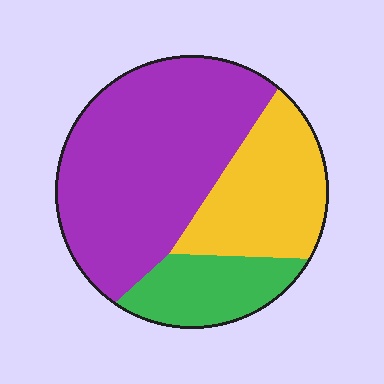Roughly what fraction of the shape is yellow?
Yellow covers around 25% of the shape.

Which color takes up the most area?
Purple, at roughly 55%.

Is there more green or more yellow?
Yellow.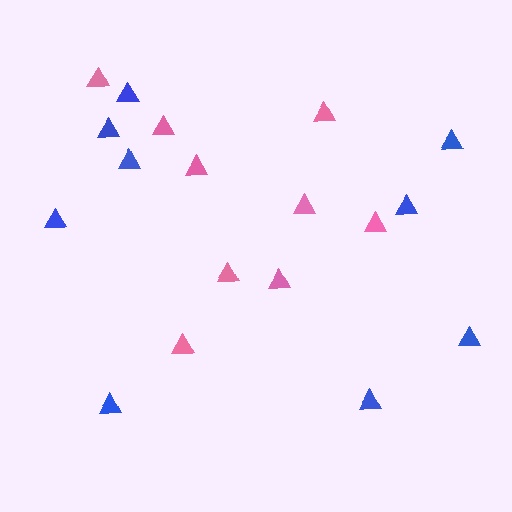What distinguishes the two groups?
There are 2 groups: one group of blue triangles (9) and one group of pink triangles (9).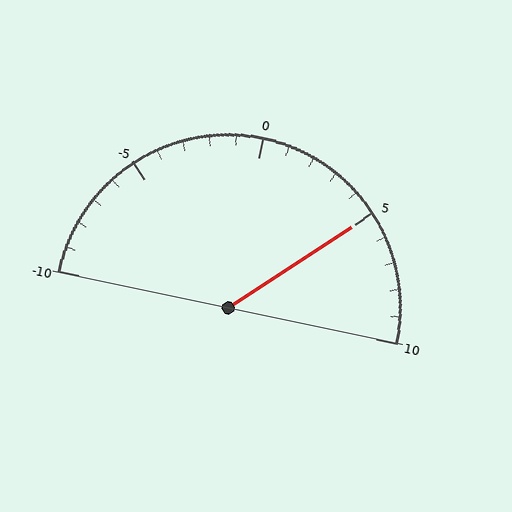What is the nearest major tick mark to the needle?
The nearest major tick mark is 5.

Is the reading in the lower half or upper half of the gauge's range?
The reading is in the upper half of the range (-10 to 10).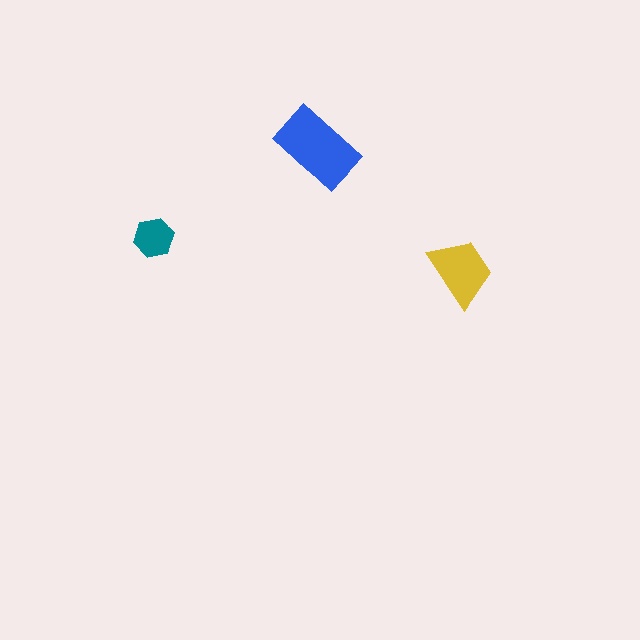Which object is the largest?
The blue rectangle.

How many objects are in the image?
There are 3 objects in the image.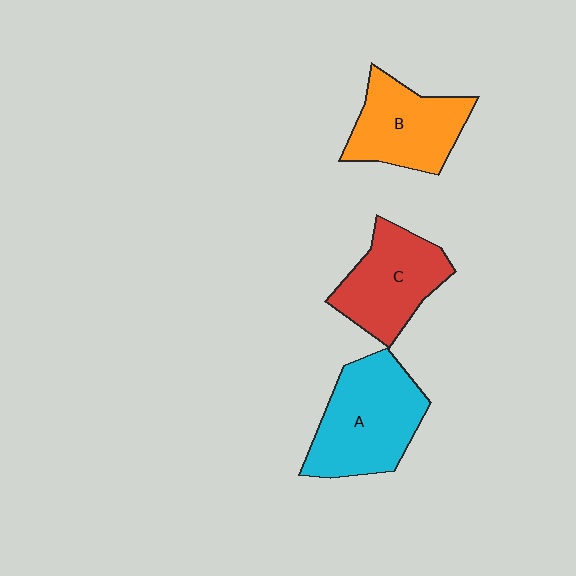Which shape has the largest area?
Shape A (cyan).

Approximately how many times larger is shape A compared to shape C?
Approximately 1.2 times.